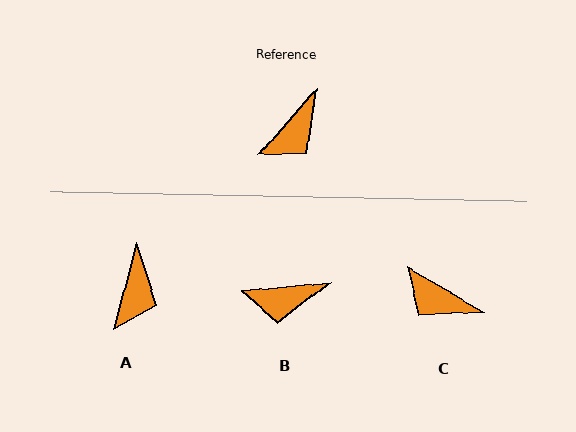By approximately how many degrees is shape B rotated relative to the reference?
Approximately 43 degrees clockwise.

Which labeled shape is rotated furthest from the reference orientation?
C, about 79 degrees away.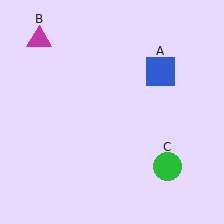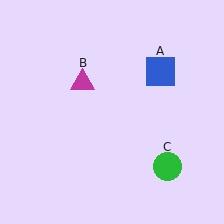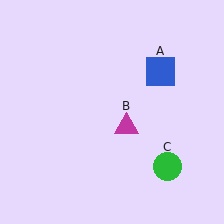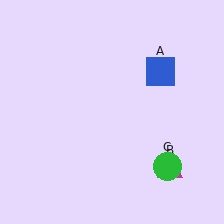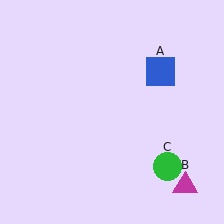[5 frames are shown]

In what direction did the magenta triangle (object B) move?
The magenta triangle (object B) moved down and to the right.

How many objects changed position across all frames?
1 object changed position: magenta triangle (object B).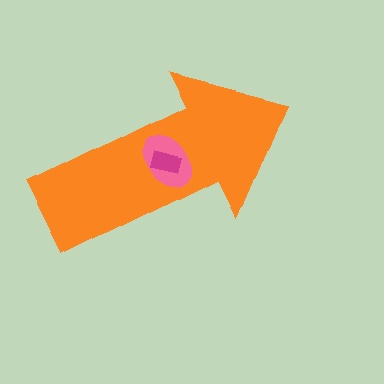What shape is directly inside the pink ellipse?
The magenta rectangle.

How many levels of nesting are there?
3.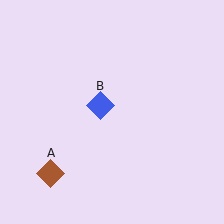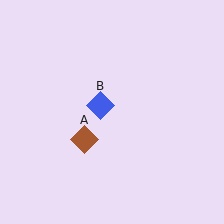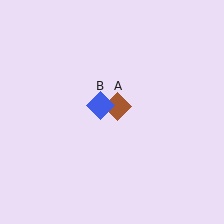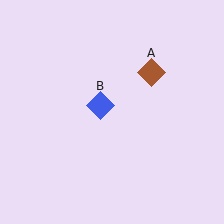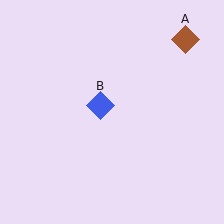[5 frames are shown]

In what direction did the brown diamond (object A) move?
The brown diamond (object A) moved up and to the right.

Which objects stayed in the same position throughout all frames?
Blue diamond (object B) remained stationary.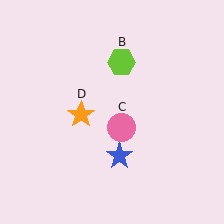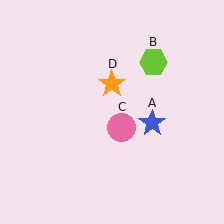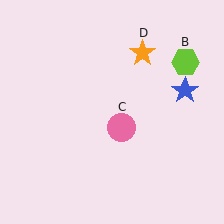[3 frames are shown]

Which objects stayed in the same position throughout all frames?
Pink circle (object C) remained stationary.